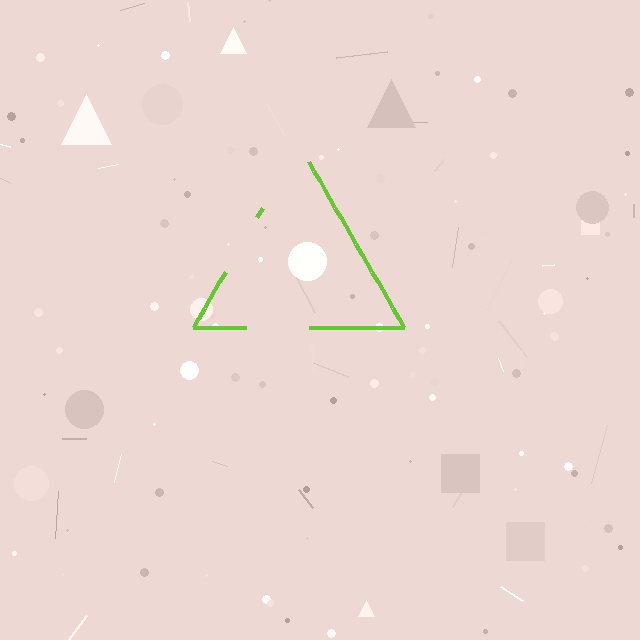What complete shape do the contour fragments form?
The contour fragments form a triangle.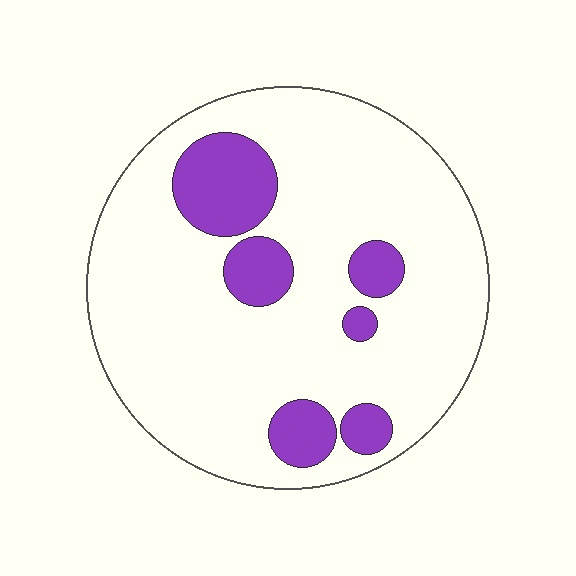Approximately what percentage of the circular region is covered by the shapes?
Approximately 15%.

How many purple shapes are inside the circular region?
6.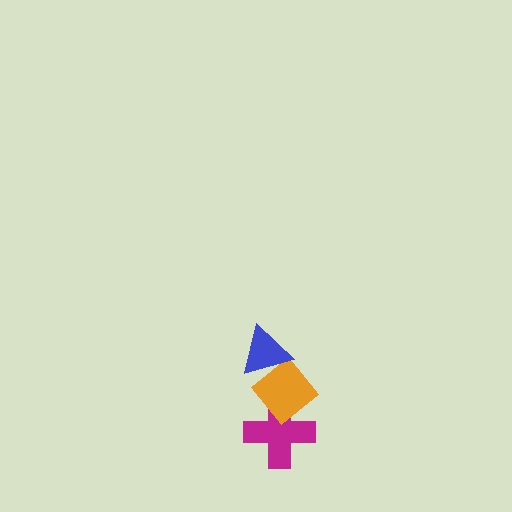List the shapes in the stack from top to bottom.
From top to bottom: the blue triangle, the orange diamond, the magenta cross.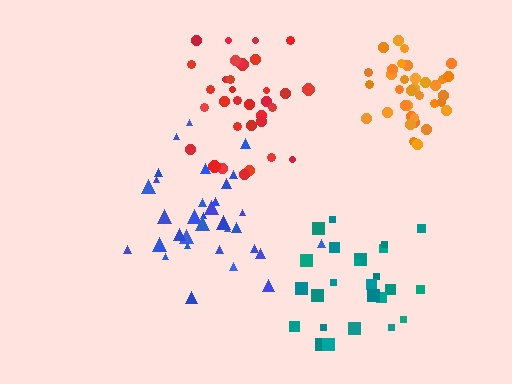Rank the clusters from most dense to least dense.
orange, red, blue, teal.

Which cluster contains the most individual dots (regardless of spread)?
Red (35).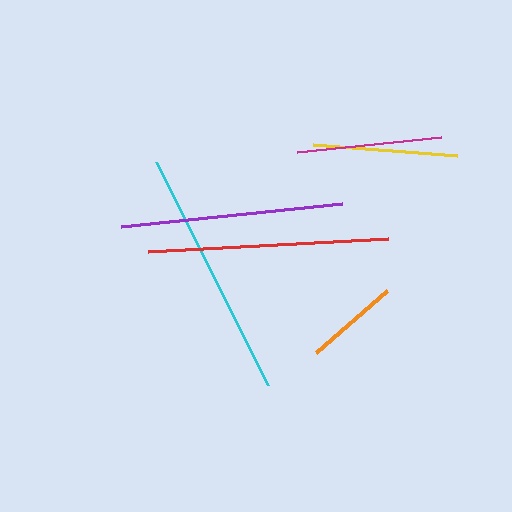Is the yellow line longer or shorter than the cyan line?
The cyan line is longer than the yellow line.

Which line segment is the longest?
The cyan line is the longest at approximately 249 pixels.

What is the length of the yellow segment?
The yellow segment is approximately 145 pixels long.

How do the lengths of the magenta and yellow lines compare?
The magenta and yellow lines are approximately the same length.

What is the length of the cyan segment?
The cyan segment is approximately 249 pixels long.